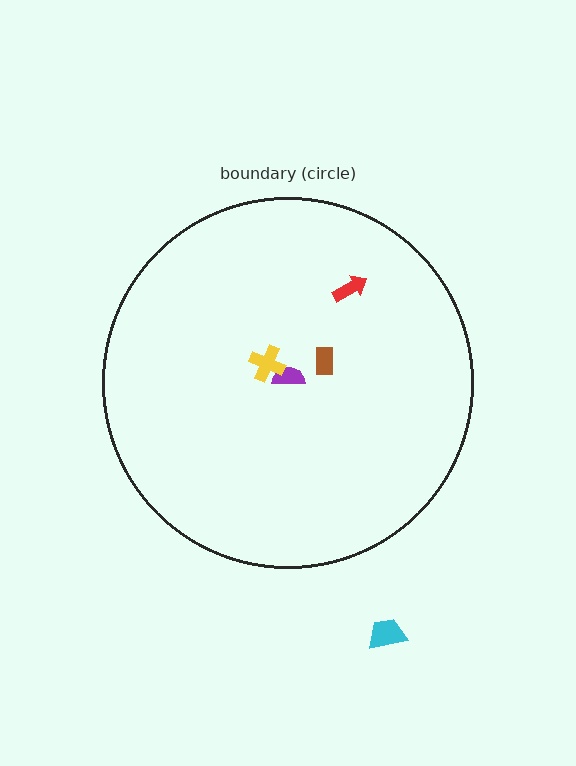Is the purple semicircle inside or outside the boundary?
Inside.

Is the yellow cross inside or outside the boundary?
Inside.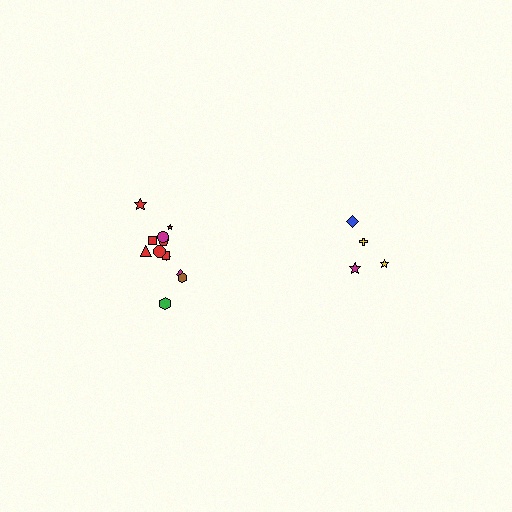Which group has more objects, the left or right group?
The left group.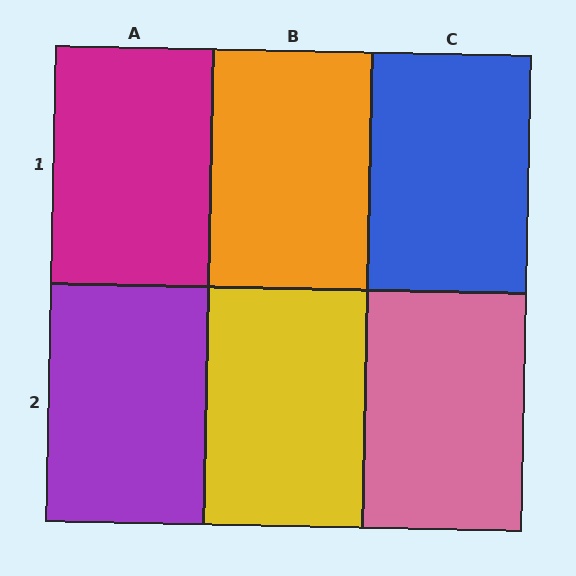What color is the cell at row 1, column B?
Orange.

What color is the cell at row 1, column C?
Blue.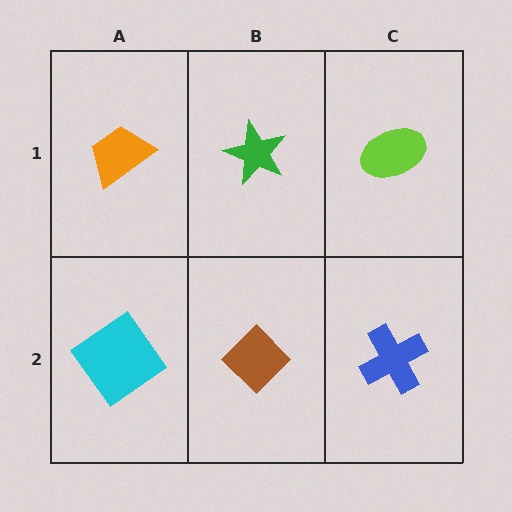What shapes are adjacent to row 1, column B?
A brown diamond (row 2, column B), an orange trapezoid (row 1, column A), a lime ellipse (row 1, column C).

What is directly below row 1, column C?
A blue cross.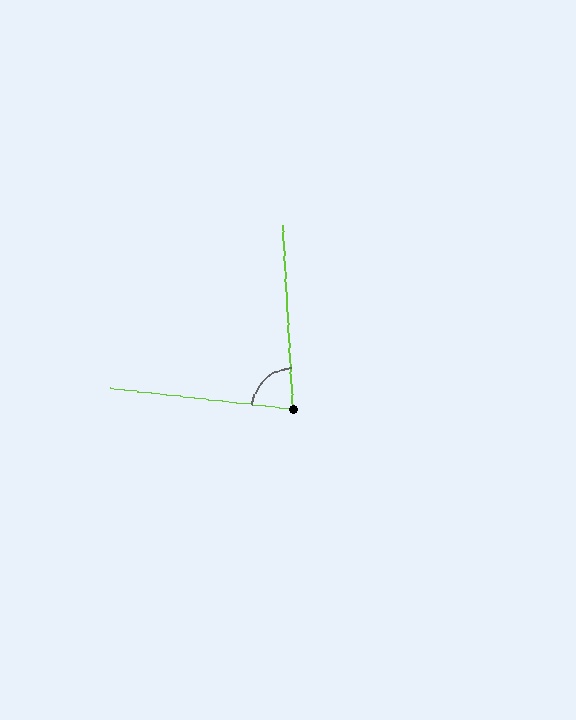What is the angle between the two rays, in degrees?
Approximately 80 degrees.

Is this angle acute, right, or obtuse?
It is acute.